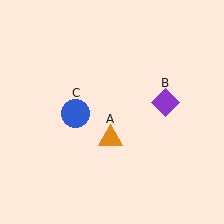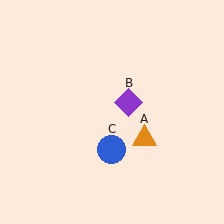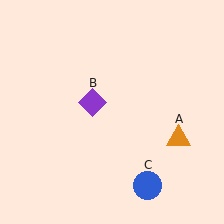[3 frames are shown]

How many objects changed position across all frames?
3 objects changed position: orange triangle (object A), purple diamond (object B), blue circle (object C).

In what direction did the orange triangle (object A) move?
The orange triangle (object A) moved right.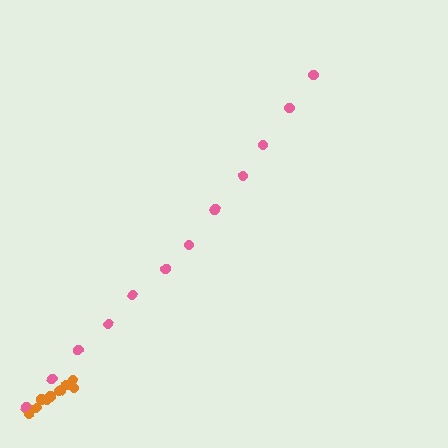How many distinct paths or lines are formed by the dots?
There are 2 distinct paths.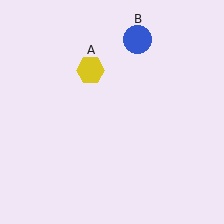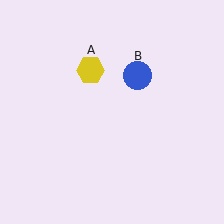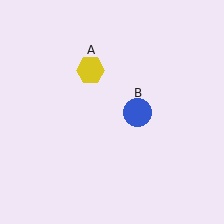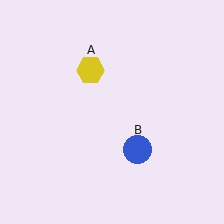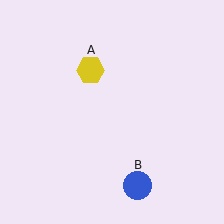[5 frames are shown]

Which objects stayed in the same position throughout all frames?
Yellow hexagon (object A) remained stationary.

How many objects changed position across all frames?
1 object changed position: blue circle (object B).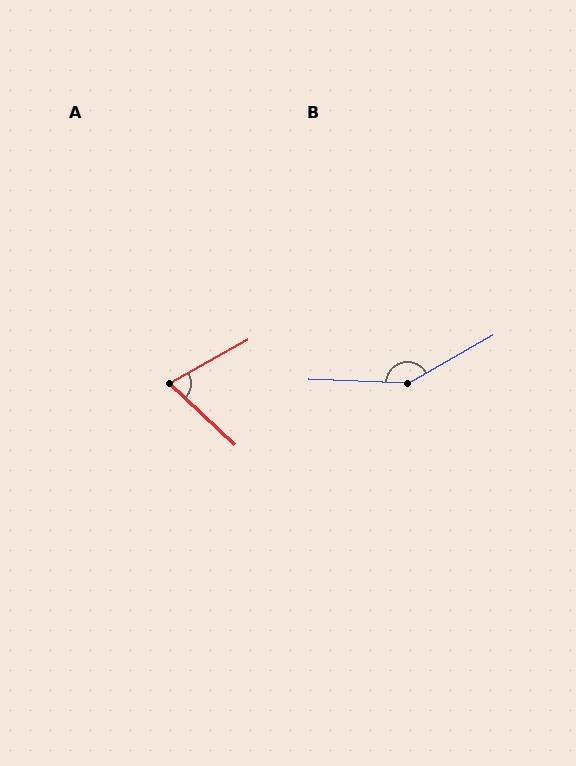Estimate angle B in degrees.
Approximately 148 degrees.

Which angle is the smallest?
A, at approximately 72 degrees.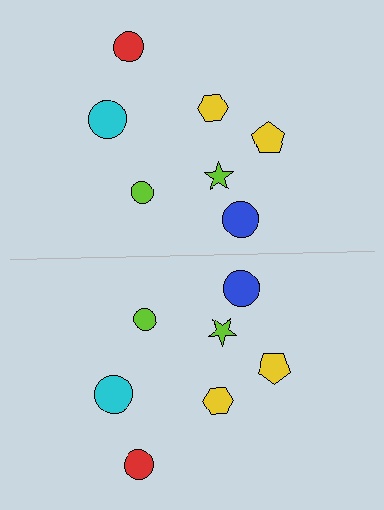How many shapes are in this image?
There are 14 shapes in this image.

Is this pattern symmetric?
Yes, this pattern has bilateral (reflection) symmetry.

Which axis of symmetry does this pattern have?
The pattern has a horizontal axis of symmetry running through the center of the image.